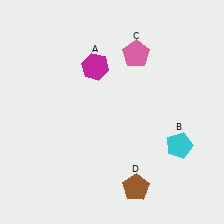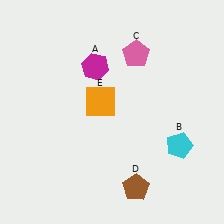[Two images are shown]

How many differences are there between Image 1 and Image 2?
There is 1 difference between the two images.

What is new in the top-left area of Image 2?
An orange square (E) was added in the top-left area of Image 2.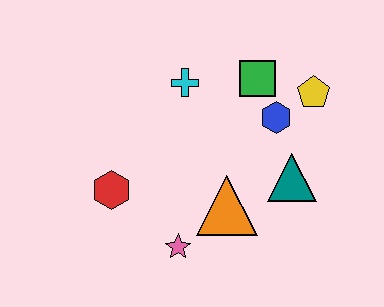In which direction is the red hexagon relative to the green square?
The red hexagon is to the left of the green square.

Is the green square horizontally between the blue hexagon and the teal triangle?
No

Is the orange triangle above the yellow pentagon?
No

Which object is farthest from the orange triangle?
The yellow pentagon is farthest from the orange triangle.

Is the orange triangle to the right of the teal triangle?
No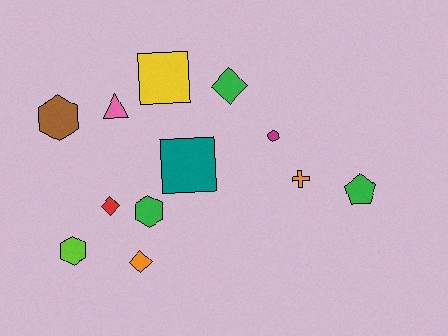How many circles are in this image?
There is 1 circle.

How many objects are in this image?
There are 12 objects.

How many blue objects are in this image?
There are no blue objects.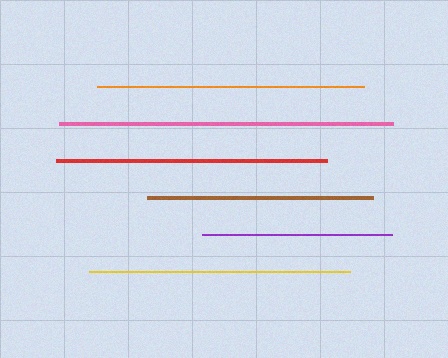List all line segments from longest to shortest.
From longest to shortest: pink, red, orange, yellow, brown, purple.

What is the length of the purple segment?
The purple segment is approximately 190 pixels long.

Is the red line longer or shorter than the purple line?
The red line is longer than the purple line.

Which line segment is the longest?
The pink line is the longest at approximately 333 pixels.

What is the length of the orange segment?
The orange segment is approximately 266 pixels long.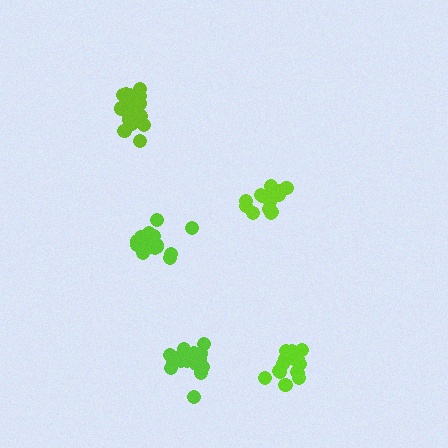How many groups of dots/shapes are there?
There are 5 groups.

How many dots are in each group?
Group 1: 17 dots, Group 2: 17 dots, Group 3: 21 dots, Group 4: 18 dots, Group 5: 16 dots (89 total).